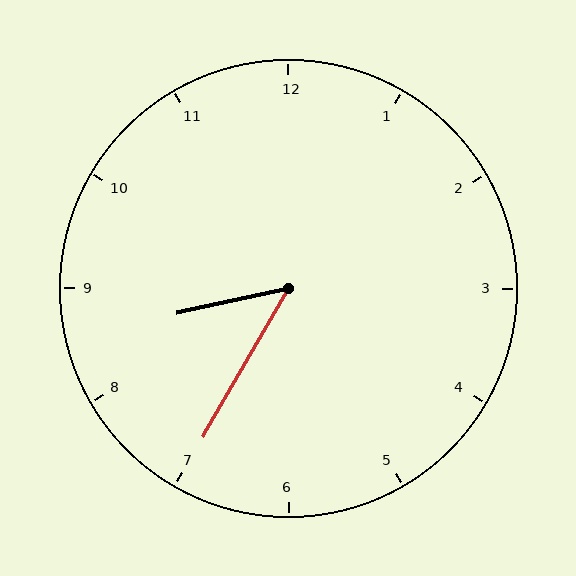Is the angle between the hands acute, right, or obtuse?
It is acute.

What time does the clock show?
8:35.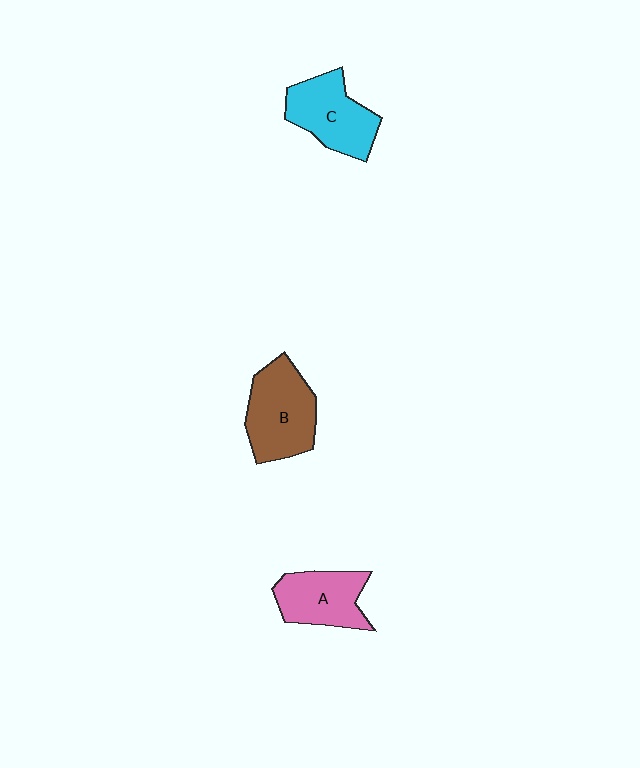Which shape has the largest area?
Shape B (brown).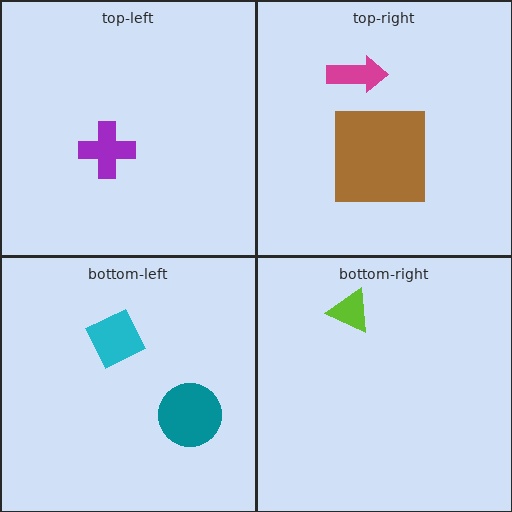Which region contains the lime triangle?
The bottom-right region.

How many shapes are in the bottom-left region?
2.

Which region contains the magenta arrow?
The top-right region.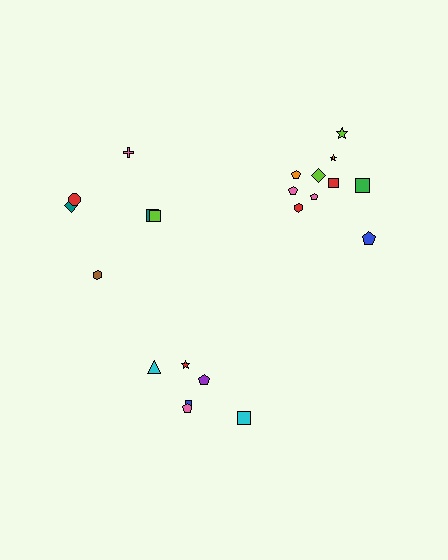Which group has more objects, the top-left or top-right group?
The top-right group.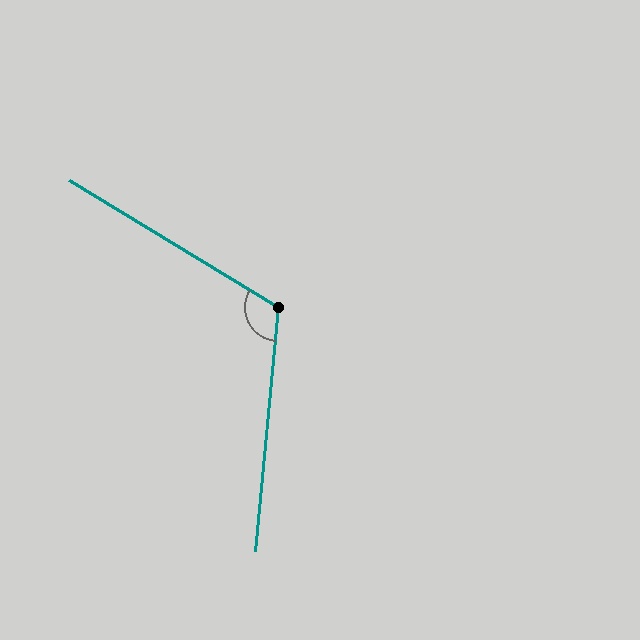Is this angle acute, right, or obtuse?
It is obtuse.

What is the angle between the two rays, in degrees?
Approximately 116 degrees.